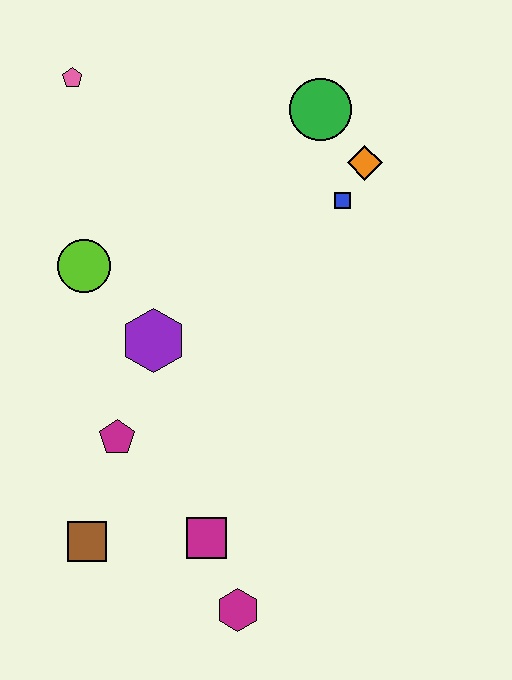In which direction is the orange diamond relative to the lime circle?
The orange diamond is to the right of the lime circle.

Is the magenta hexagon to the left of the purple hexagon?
No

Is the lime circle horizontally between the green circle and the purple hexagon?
No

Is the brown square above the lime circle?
No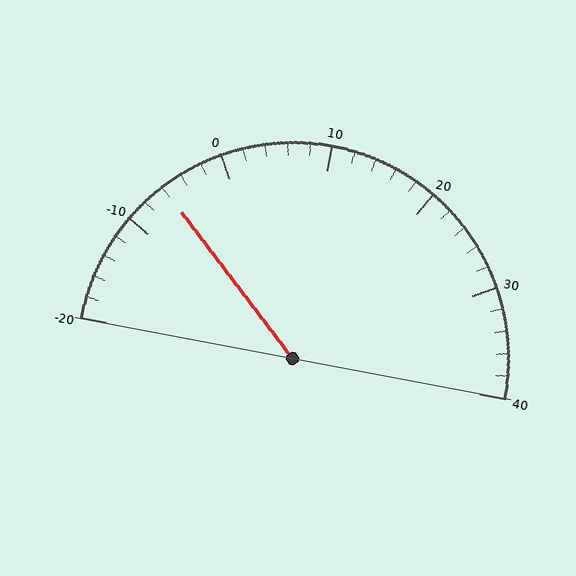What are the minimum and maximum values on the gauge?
The gauge ranges from -20 to 40.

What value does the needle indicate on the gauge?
The needle indicates approximately -6.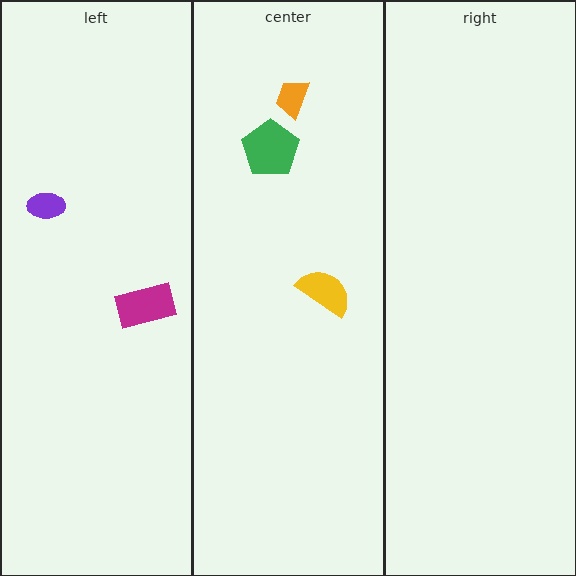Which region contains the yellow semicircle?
The center region.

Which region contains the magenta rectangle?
The left region.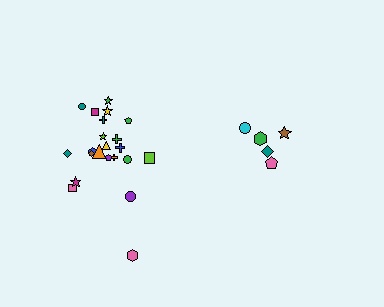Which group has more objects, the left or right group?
The left group.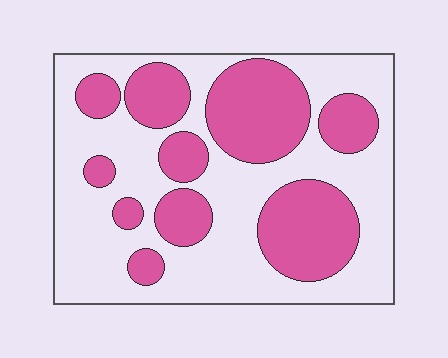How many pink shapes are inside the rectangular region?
10.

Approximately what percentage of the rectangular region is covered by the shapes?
Approximately 40%.